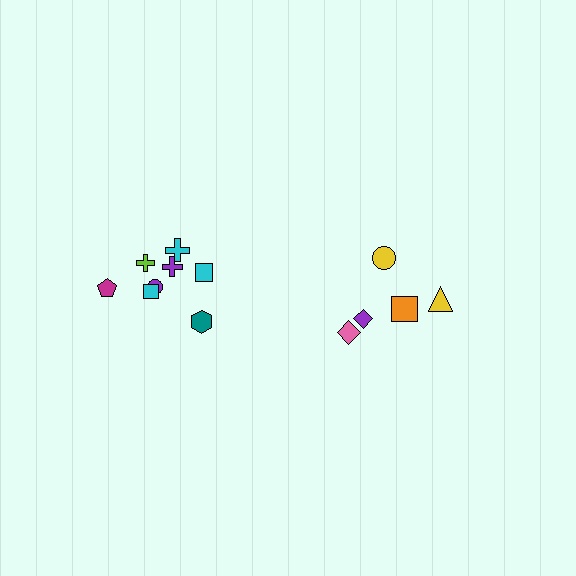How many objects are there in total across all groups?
There are 13 objects.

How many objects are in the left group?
There are 8 objects.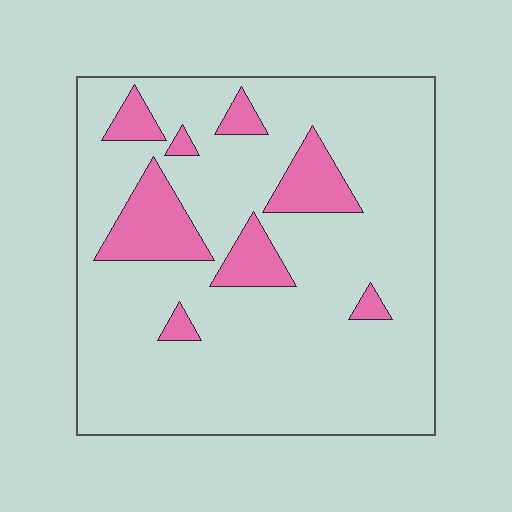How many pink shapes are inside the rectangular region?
8.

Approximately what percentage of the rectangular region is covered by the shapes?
Approximately 15%.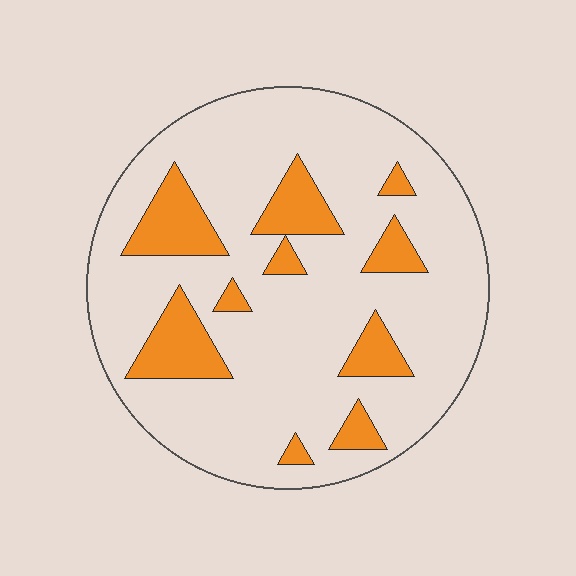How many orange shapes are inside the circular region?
10.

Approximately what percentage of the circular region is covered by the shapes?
Approximately 20%.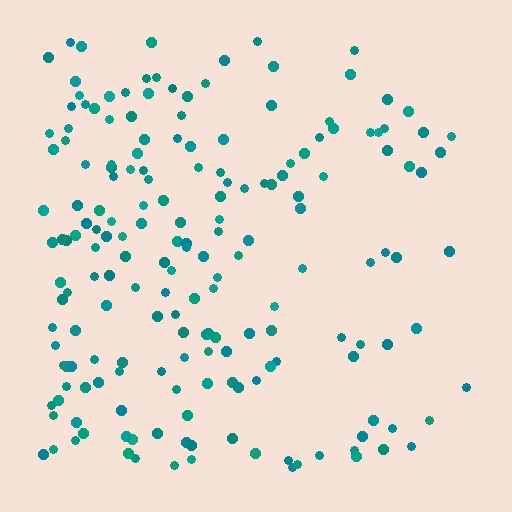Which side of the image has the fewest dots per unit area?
The right.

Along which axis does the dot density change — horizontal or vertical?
Horizontal.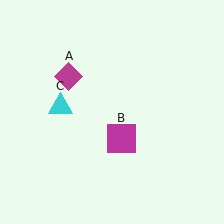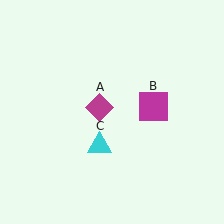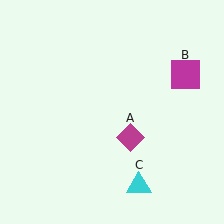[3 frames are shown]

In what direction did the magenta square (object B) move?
The magenta square (object B) moved up and to the right.